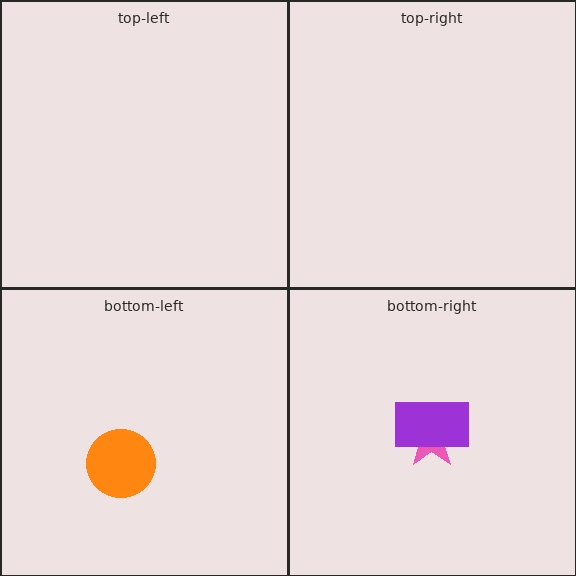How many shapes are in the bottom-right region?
2.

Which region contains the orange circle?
The bottom-left region.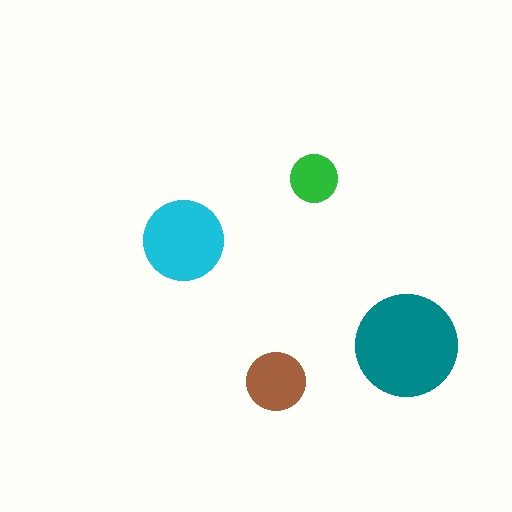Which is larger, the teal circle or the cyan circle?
The teal one.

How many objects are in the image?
There are 4 objects in the image.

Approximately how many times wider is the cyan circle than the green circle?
About 1.5 times wider.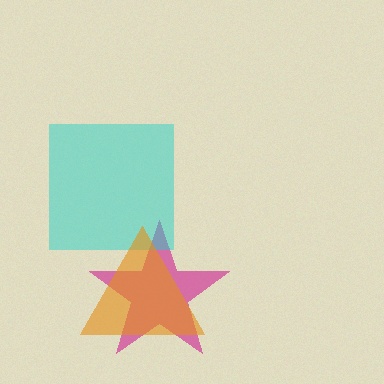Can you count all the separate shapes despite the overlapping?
Yes, there are 3 separate shapes.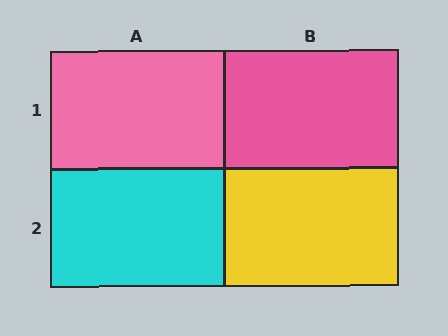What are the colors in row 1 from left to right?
Pink, pink.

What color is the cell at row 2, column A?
Cyan.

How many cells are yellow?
1 cell is yellow.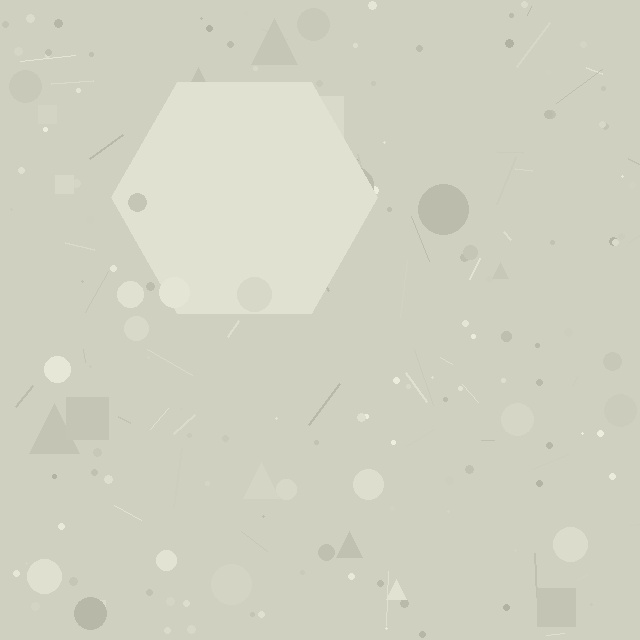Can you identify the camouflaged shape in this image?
The camouflaged shape is a hexagon.